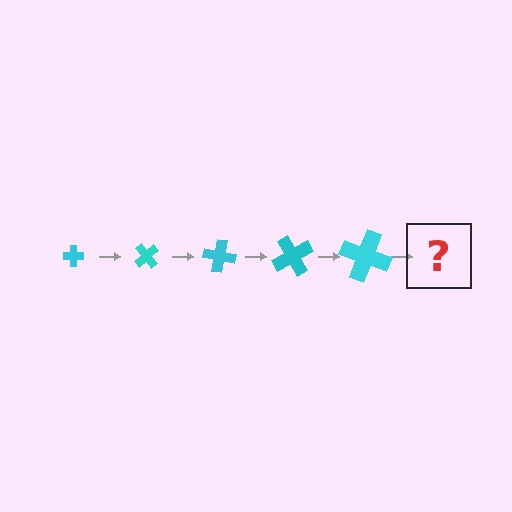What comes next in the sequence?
The next element should be a cross, larger than the previous one and rotated 250 degrees from the start.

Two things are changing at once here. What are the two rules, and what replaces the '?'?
The two rules are that the cross grows larger each step and it rotates 50 degrees each step. The '?' should be a cross, larger than the previous one and rotated 250 degrees from the start.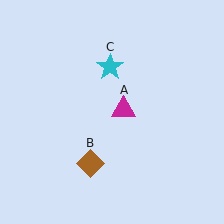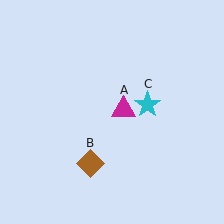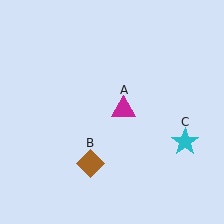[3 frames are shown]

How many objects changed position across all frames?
1 object changed position: cyan star (object C).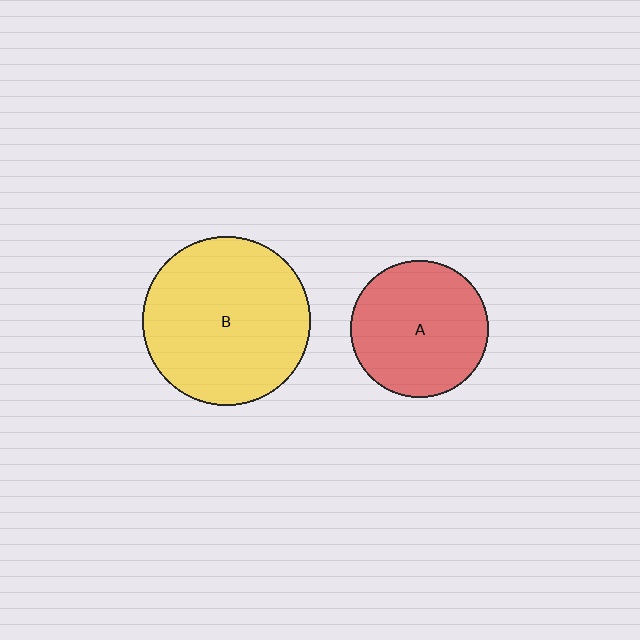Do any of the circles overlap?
No, none of the circles overlap.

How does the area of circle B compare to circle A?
Approximately 1.5 times.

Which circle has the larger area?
Circle B (yellow).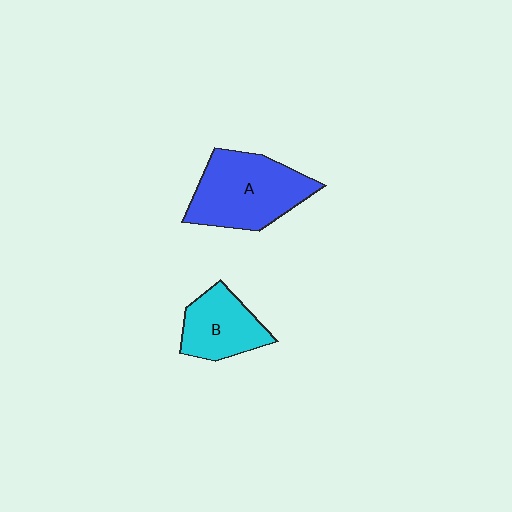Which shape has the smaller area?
Shape B (cyan).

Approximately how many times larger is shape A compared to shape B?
Approximately 1.6 times.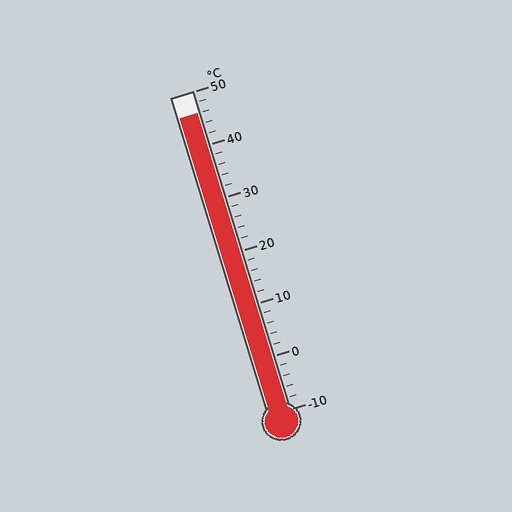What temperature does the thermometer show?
The thermometer shows approximately 46°C.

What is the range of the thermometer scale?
The thermometer scale ranges from -10°C to 50°C.